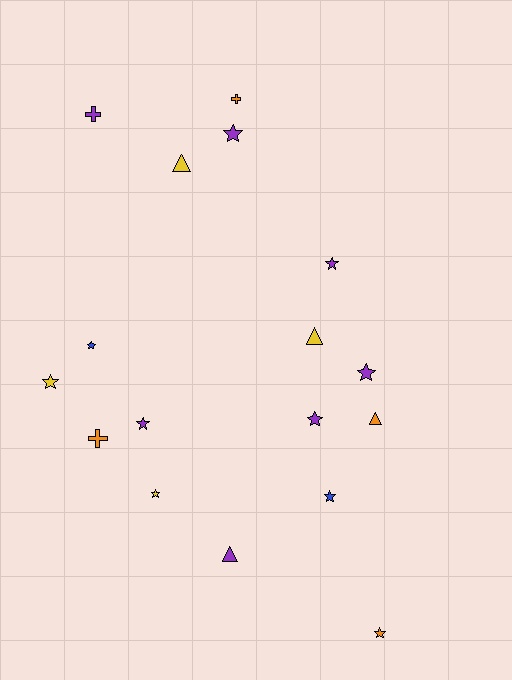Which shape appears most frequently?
Star, with 10 objects.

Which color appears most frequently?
Purple, with 7 objects.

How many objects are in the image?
There are 17 objects.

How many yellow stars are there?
There are 2 yellow stars.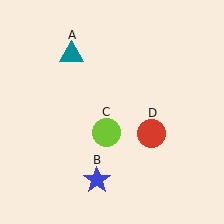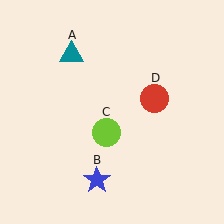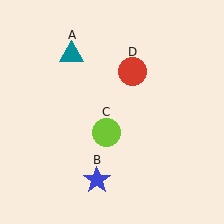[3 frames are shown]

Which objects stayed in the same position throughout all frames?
Teal triangle (object A) and blue star (object B) and lime circle (object C) remained stationary.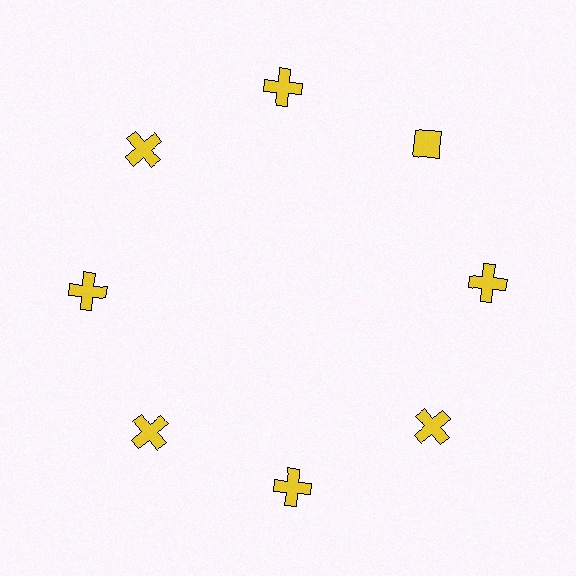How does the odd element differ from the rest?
It has a different shape: diamond instead of cross.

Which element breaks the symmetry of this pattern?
The yellow diamond at roughly the 2 o'clock position breaks the symmetry. All other shapes are yellow crosses.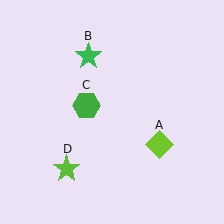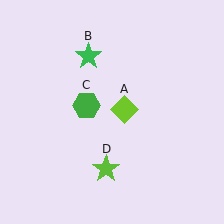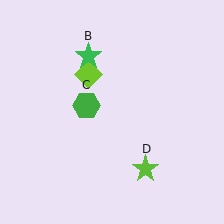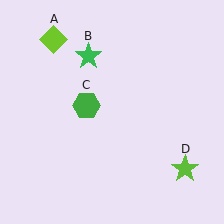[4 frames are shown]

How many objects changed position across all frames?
2 objects changed position: lime diamond (object A), lime star (object D).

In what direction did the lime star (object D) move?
The lime star (object D) moved right.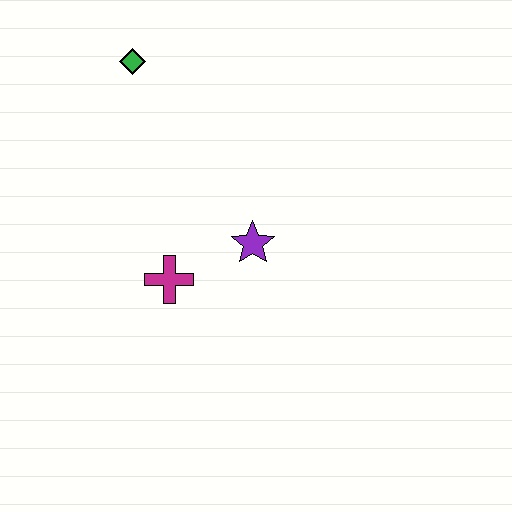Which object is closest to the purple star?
The magenta cross is closest to the purple star.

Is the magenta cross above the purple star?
No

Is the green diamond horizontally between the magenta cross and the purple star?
No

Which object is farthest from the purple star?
The green diamond is farthest from the purple star.